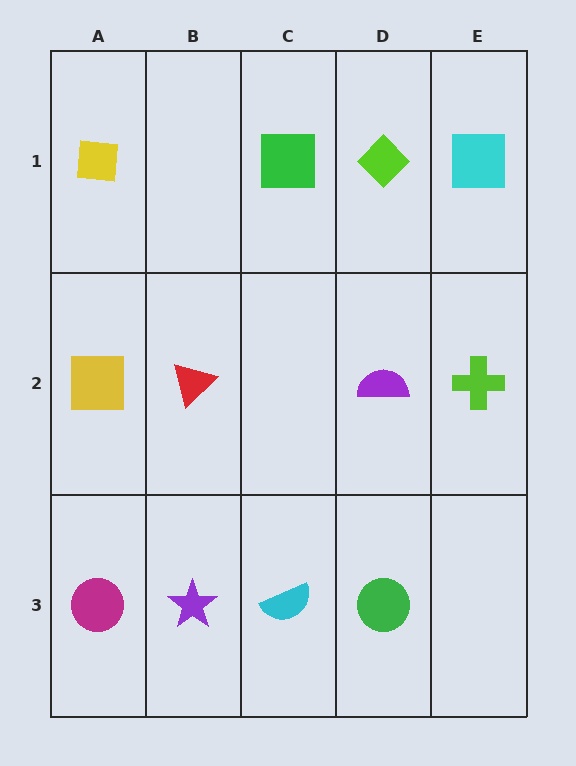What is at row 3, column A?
A magenta circle.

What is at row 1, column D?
A lime diamond.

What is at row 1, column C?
A green square.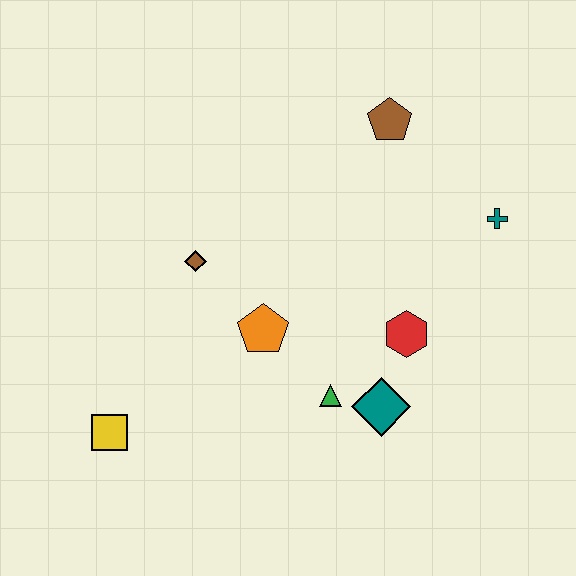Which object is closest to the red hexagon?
The teal diamond is closest to the red hexagon.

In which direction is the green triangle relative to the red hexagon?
The green triangle is to the left of the red hexagon.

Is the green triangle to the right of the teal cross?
No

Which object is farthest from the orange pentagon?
The teal cross is farthest from the orange pentagon.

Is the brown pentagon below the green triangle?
No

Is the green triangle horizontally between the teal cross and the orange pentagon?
Yes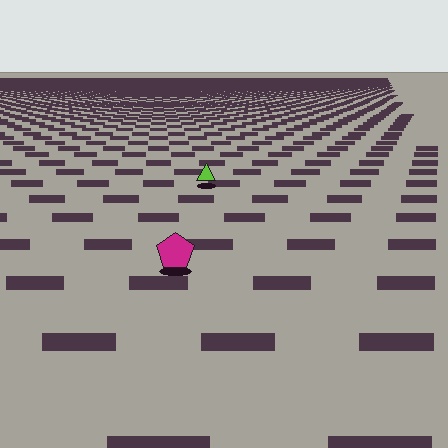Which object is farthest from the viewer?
The lime triangle is farthest from the viewer. It appears smaller and the ground texture around it is denser.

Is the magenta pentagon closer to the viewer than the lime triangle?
Yes. The magenta pentagon is closer — you can tell from the texture gradient: the ground texture is coarser near it.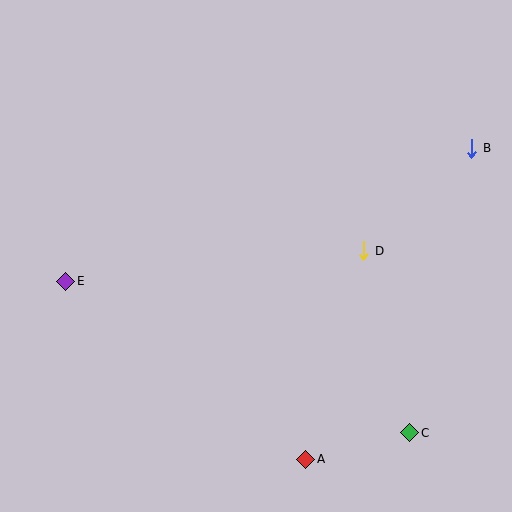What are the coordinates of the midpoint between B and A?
The midpoint between B and A is at (389, 304).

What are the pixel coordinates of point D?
Point D is at (364, 251).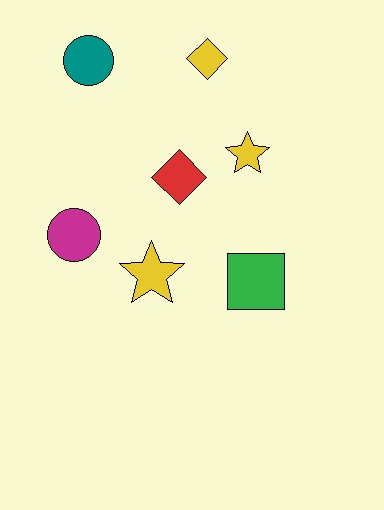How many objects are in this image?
There are 7 objects.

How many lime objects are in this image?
There are no lime objects.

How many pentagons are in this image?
There are no pentagons.